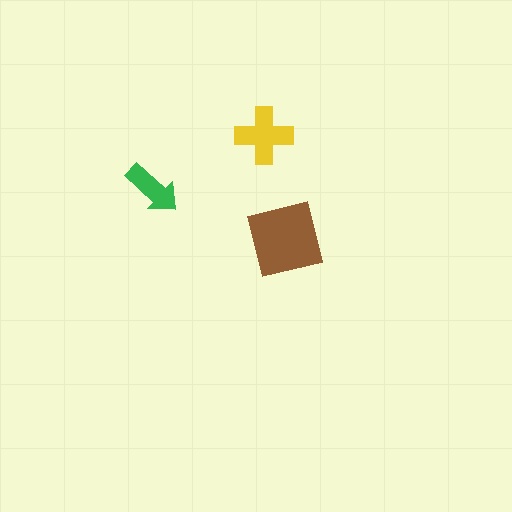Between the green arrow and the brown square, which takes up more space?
The brown square.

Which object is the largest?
The brown square.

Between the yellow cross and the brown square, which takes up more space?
The brown square.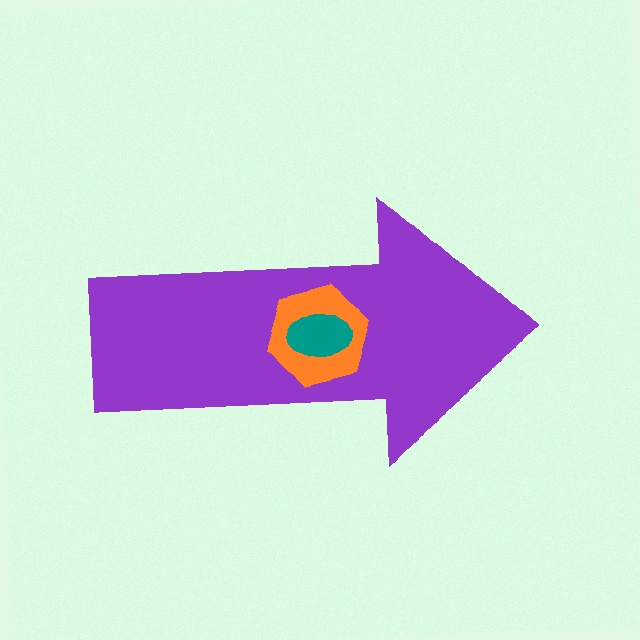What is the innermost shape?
The teal ellipse.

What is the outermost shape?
The purple arrow.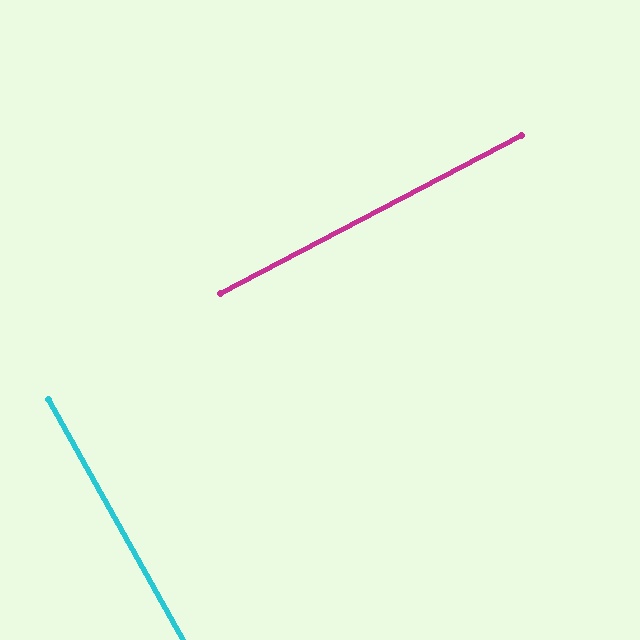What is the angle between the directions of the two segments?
Approximately 88 degrees.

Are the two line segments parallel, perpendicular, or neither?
Perpendicular — they meet at approximately 88°.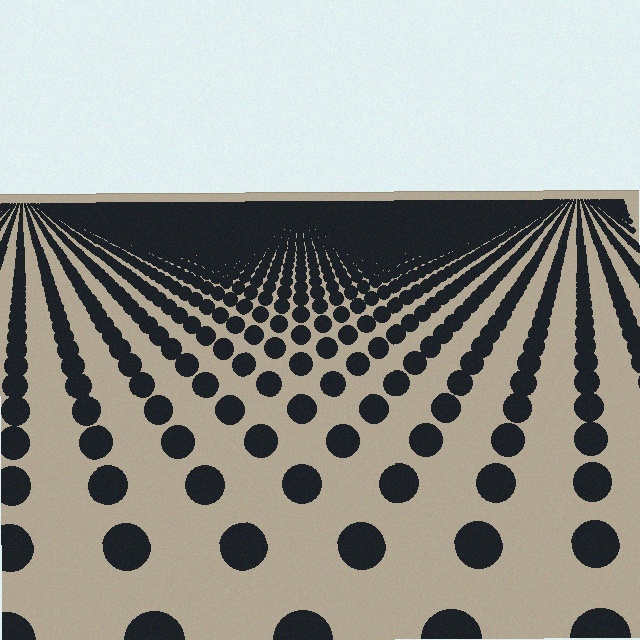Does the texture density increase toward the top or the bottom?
Density increases toward the top.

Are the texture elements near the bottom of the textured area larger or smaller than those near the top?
Larger. Near the bottom, elements are closer to the viewer and appear at a bigger on-screen size.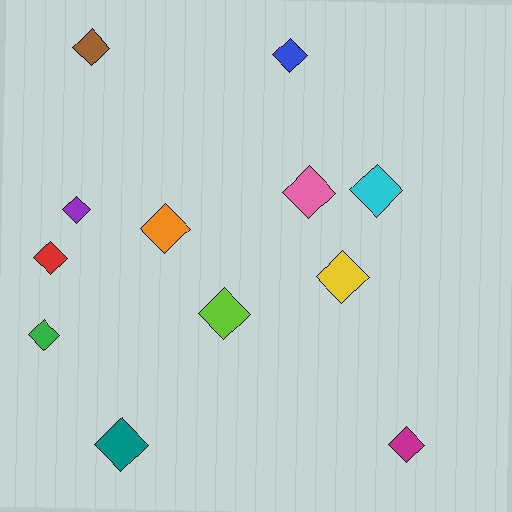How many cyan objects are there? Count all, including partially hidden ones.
There is 1 cyan object.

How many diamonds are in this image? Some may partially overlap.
There are 12 diamonds.